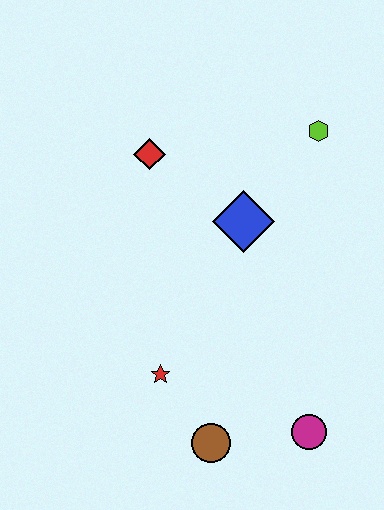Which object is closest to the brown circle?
The red star is closest to the brown circle.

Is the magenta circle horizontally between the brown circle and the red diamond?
No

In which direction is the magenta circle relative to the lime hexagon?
The magenta circle is below the lime hexagon.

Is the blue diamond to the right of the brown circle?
Yes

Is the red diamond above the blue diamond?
Yes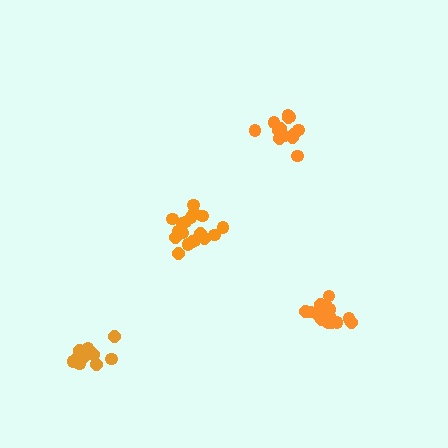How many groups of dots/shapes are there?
There are 4 groups.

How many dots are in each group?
Group 1: 18 dots, Group 2: 14 dots, Group 3: 16 dots, Group 4: 14 dots (62 total).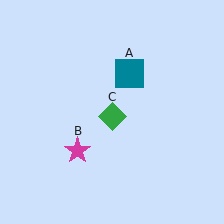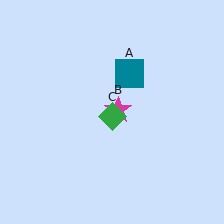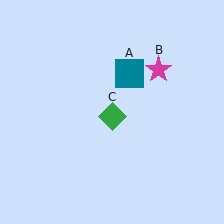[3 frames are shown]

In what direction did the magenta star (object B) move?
The magenta star (object B) moved up and to the right.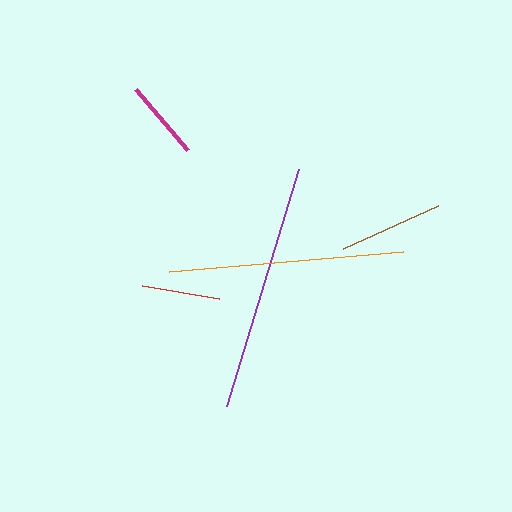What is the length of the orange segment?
The orange segment is approximately 235 pixels long.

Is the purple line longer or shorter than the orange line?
The purple line is longer than the orange line.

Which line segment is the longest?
The purple line is the longest at approximately 248 pixels.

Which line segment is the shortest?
The red line is the shortest at approximately 79 pixels.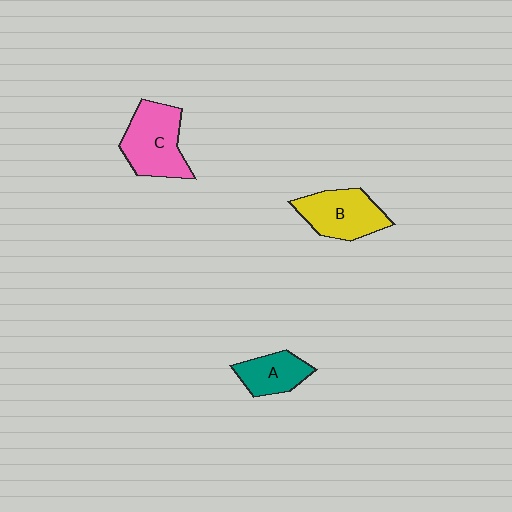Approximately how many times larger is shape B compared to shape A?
Approximately 1.4 times.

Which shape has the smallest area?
Shape A (teal).